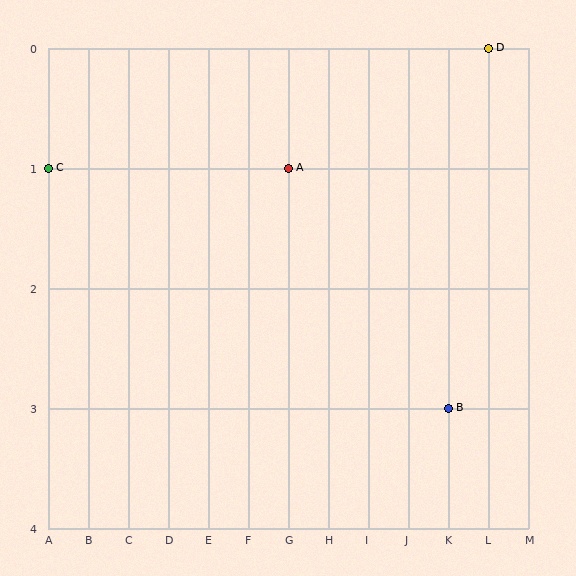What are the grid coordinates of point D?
Point D is at grid coordinates (L, 0).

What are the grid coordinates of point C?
Point C is at grid coordinates (A, 1).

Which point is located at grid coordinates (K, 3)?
Point B is at (K, 3).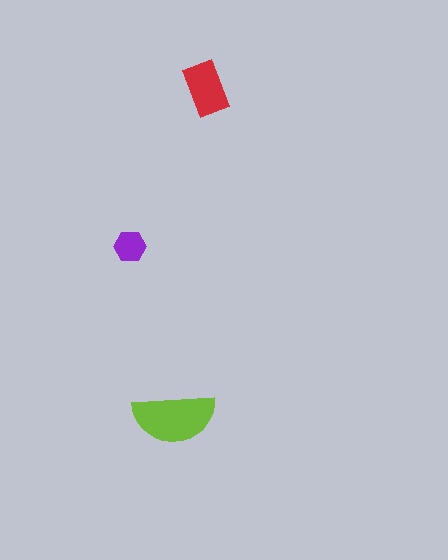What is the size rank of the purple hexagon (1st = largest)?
3rd.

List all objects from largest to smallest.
The lime semicircle, the red rectangle, the purple hexagon.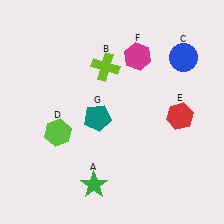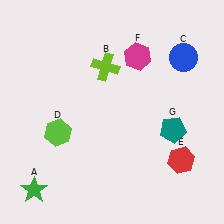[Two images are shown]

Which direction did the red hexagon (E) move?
The red hexagon (E) moved down.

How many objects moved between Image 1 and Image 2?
3 objects moved between the two images.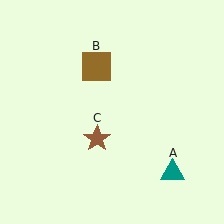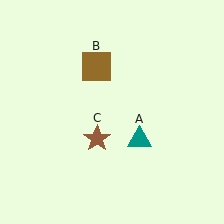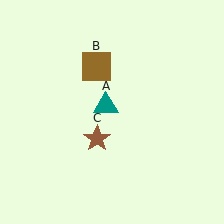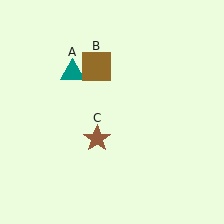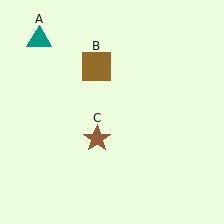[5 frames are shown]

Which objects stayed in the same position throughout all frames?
Brown square (object B) and brown star (object C) remained stationary.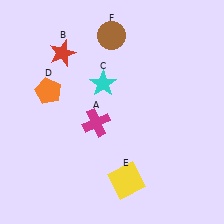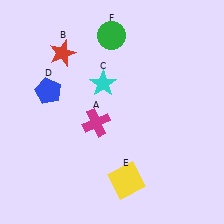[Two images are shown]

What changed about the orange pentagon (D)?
In Image 1, D is orange. In Image 2, it changed to blue.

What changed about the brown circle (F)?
In Image 1, F is brown. In Image 2, it changed to green.